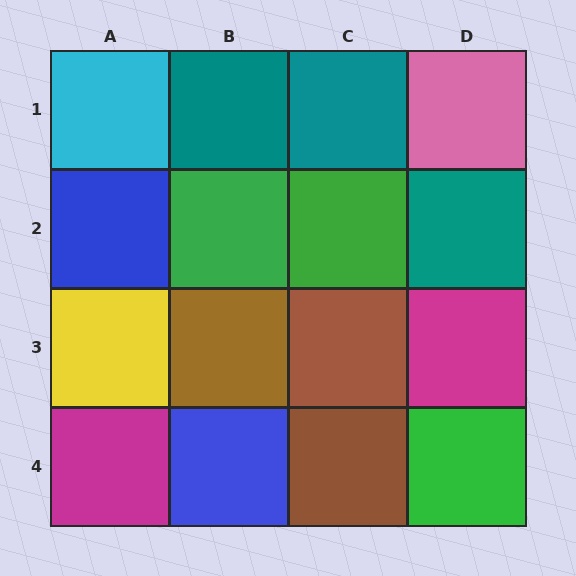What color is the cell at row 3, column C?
Brown.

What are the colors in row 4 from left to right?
Magenta, blue, brown, green.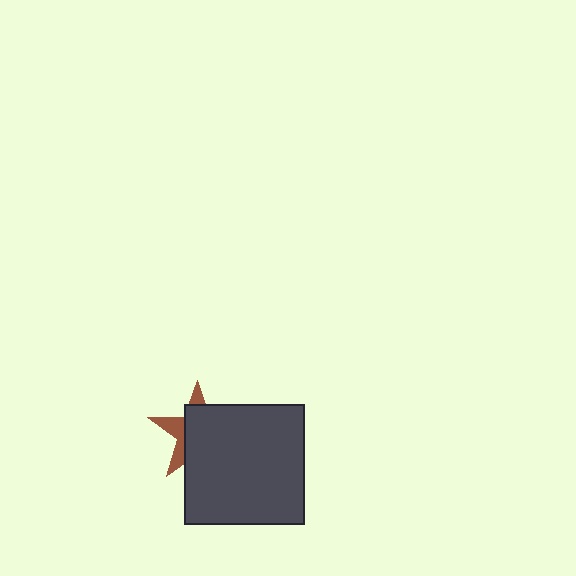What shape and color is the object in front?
The object in front is a dark gray square.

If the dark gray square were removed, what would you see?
You would see the complete brown star.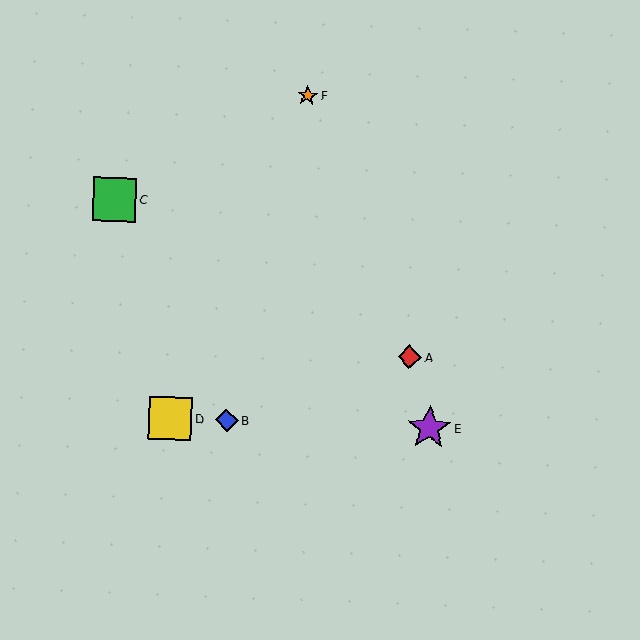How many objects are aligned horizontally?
3 objects (B, D, E) are aligned horizontally.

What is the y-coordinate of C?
Object C is at y≈199.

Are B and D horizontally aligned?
Yes, both are at y≈420.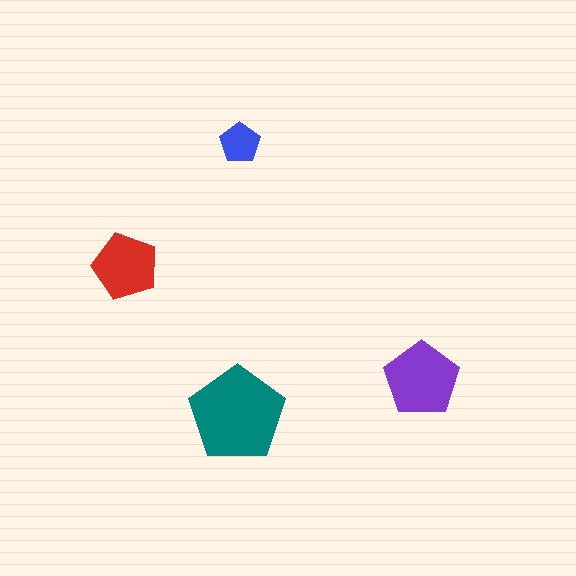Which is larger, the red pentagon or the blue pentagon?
The red one.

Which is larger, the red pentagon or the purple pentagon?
The purple one.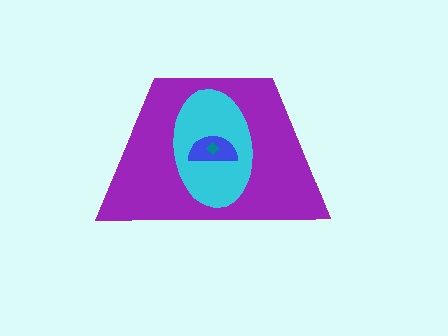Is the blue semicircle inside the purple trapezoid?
Yes.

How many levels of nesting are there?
4.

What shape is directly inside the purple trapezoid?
The cyan ellipse.